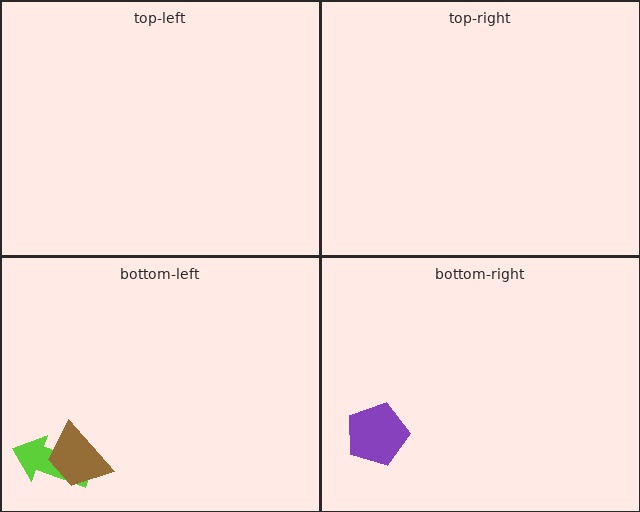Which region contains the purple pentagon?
The bottom-right region.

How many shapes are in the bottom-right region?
1.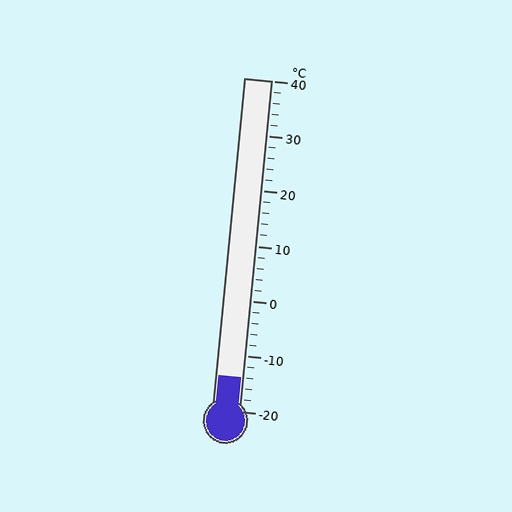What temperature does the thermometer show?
The thermometer shows approximately -14°C.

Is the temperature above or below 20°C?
The temperature is below 20°C.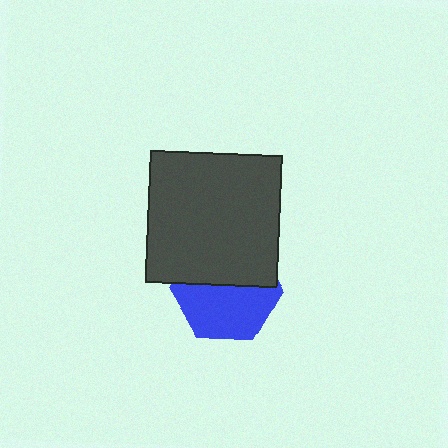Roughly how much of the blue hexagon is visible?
About half of it is visible (roughly 55%).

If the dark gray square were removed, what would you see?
You would see the complete blue hexagon.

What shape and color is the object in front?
The object in front is a dark gray square.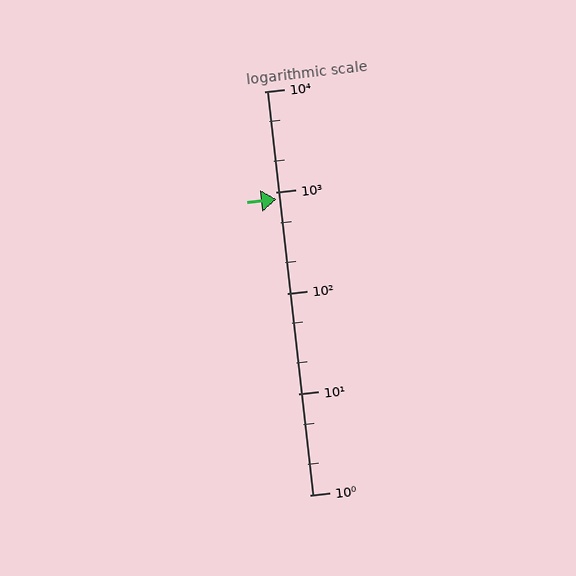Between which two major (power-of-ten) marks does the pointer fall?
The pointer is between 100 and 1000.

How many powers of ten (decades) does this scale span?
The scale spans 4 decades, from 1 to 10000.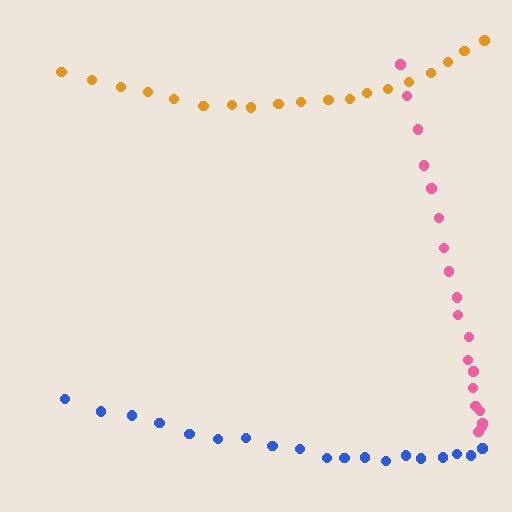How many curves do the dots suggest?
There are 3 distinct paths.